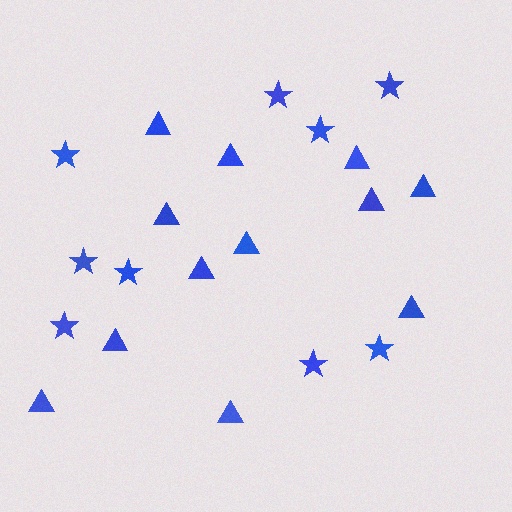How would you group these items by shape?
There are 2 groups: one group of triangles (12) and one group of stars (9).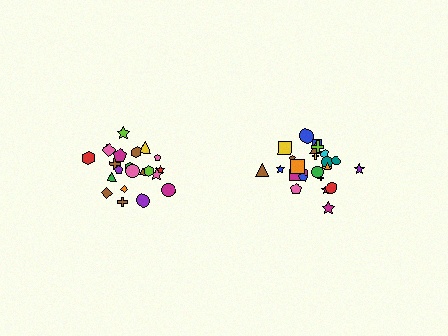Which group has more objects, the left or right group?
The right group.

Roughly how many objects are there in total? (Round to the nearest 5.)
Roughly 45 objects in total.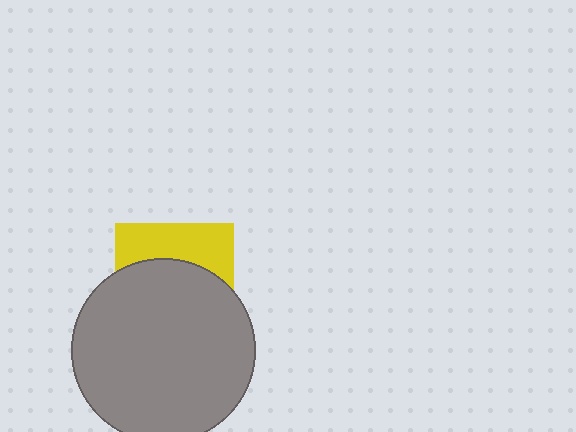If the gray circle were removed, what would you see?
You would see the complete yellow square.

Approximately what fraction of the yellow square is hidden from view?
Roughly 64% of the yellow square is hidden behind the gray circle.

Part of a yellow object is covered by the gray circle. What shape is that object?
It is a square.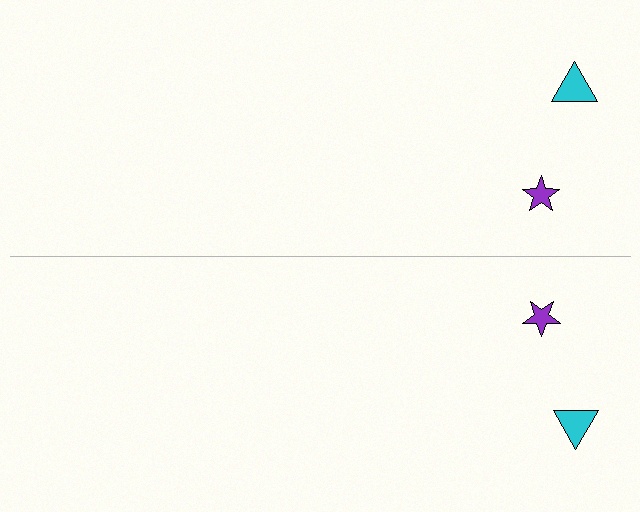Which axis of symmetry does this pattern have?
The pattern has a horizontal axis of symmetry running through the center of the image.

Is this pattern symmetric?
Yes, this pattern has bilateral (reflection) symmetry.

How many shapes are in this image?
There are 4 shapes in this image.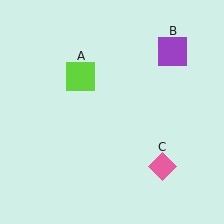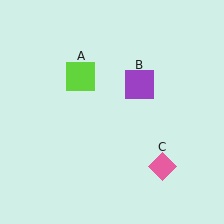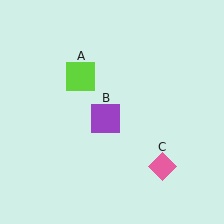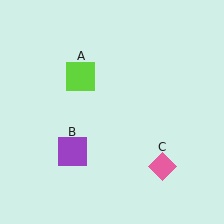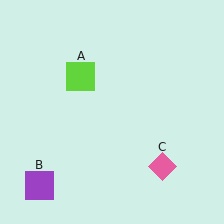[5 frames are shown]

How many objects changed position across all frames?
1 object changed position: purple square (object B).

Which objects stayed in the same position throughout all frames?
Lime square (object A) and pink diamond (object C) remained stationary.